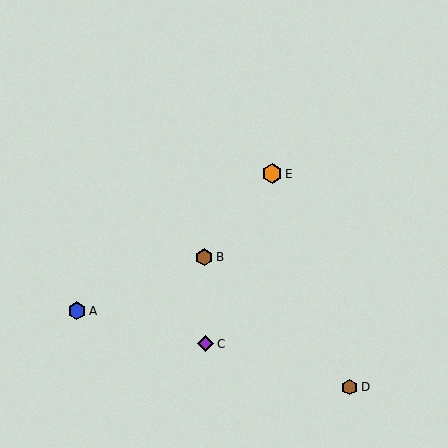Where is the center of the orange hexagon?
The center of the orange hexagon is at (272, 174).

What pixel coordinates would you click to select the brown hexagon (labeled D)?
Click at (350, 387) to select the brown hexagon D.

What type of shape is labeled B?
Shape B is a brown hexagon.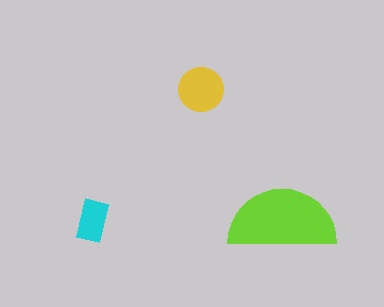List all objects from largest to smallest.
The lime semicircle, the yellow circle, the cyan rectangle.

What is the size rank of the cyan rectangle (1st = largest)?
3rd.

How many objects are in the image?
There are 3 objects in the image.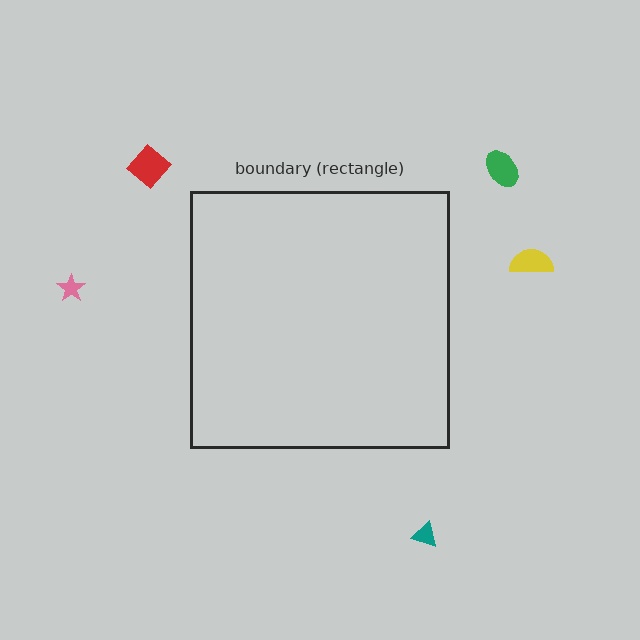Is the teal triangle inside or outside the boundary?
Outside.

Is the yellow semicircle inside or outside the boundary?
Outside.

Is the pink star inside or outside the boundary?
Outside.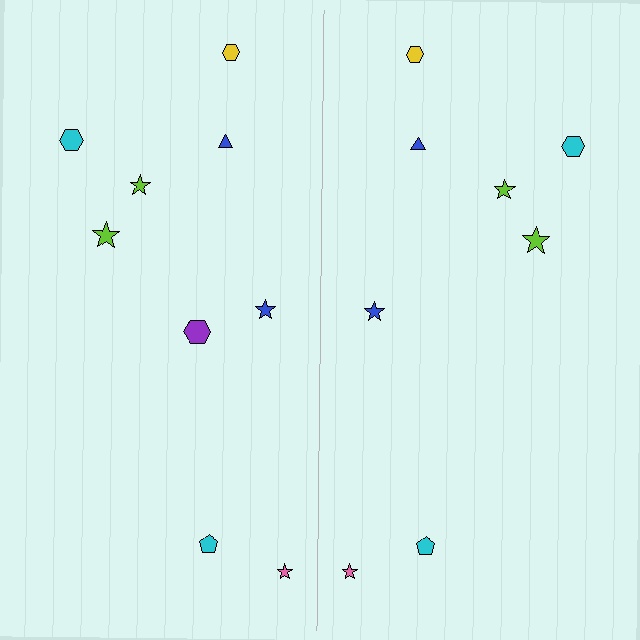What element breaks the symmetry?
A purple hexagon is missing from the right side.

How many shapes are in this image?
There are 17 shapes in this image.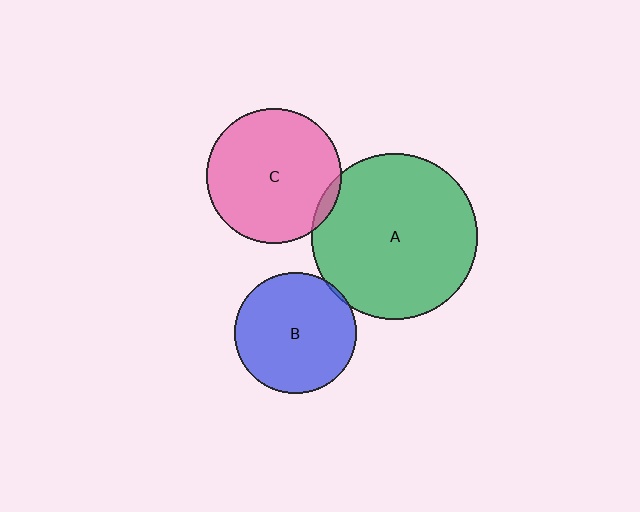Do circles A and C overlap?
Yes.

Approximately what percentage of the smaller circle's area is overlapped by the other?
Approximately 5%.